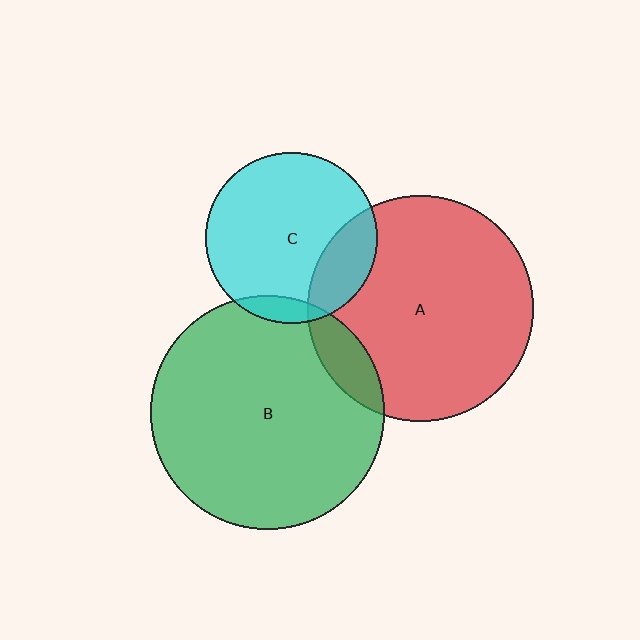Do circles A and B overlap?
Yes.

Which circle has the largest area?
Circle B (green).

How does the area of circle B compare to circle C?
Approximately 1.9 times.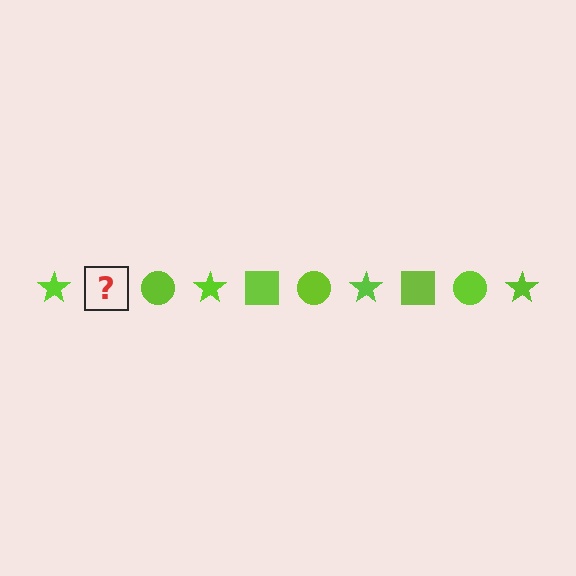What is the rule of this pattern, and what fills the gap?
The rule is that the pattern cycles through star, square, circle shapes in lime. The gap should be filled with a lime square.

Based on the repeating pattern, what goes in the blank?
The blank should be a lime square.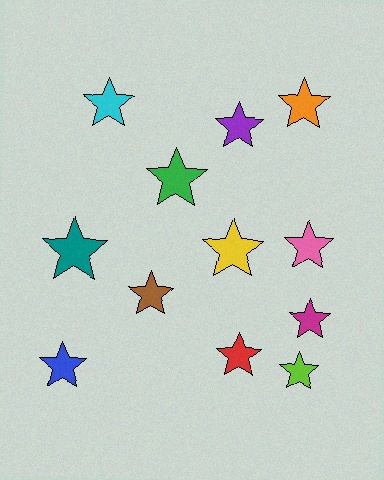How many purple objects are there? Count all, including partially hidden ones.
There is 1 purple object.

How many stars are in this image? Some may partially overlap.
There are 12 stars.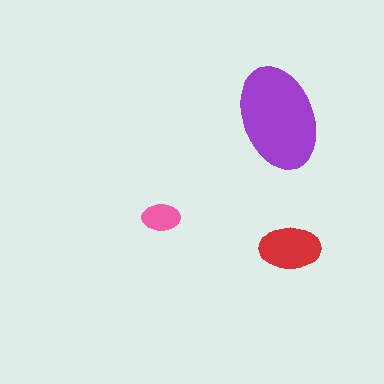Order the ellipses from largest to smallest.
the purple one, the red one, the pink one.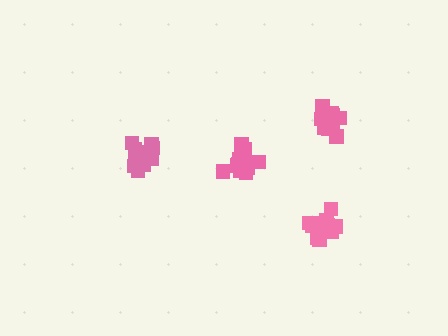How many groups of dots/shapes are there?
There are 4 groups.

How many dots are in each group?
Group 1: 16 dots, Group 2: 18 dots, Group 3: 20 dots, Group 4: 14 dots (68 total).